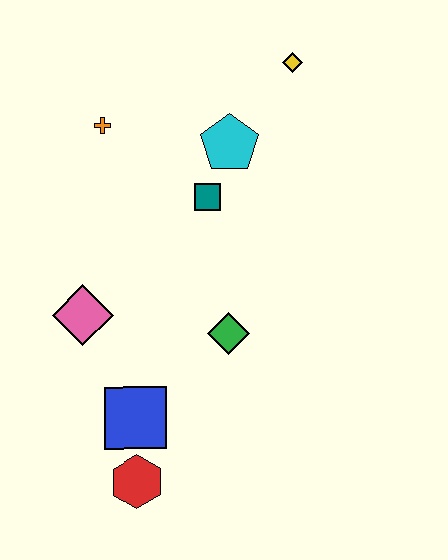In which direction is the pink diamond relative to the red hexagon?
The pink diamond is above the red hexagon.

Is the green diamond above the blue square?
Yes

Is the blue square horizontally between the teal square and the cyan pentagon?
No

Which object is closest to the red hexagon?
The blue square is closest to the red hexagon.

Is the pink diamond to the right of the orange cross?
No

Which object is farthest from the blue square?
The yellow diamond is farthest from the blue square.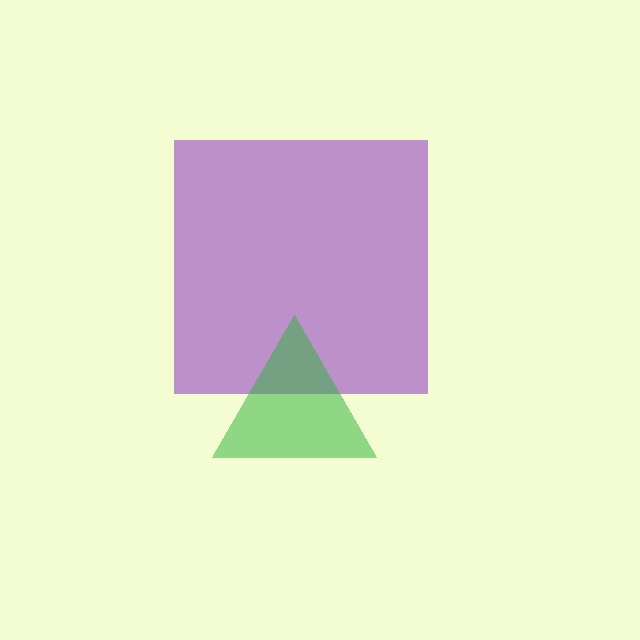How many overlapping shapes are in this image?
There are 2 overlapping shapes in the image.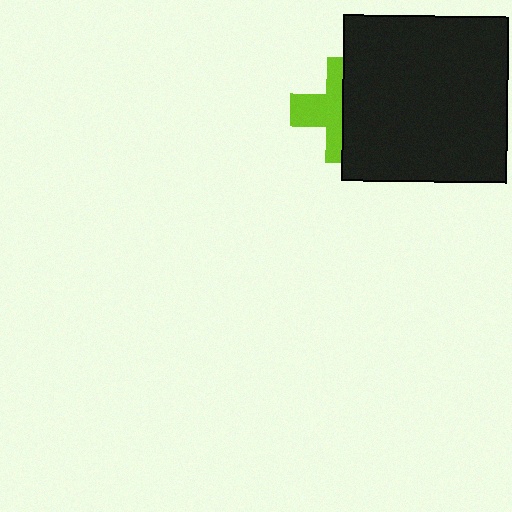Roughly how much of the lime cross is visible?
About half of it is visible (roughly 48%).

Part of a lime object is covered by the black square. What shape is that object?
It is a cross.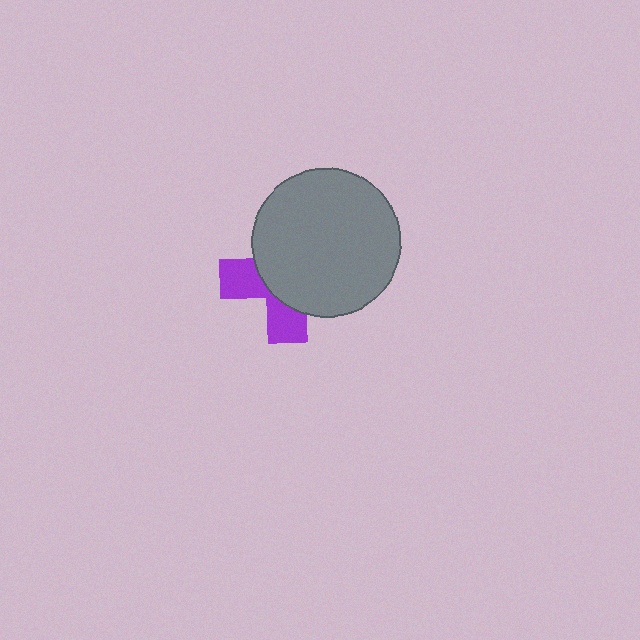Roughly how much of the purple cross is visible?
A small part of it is visible (roughly 35%).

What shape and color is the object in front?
The object in front is a gray circle.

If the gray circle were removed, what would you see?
You would see the complete purple cross.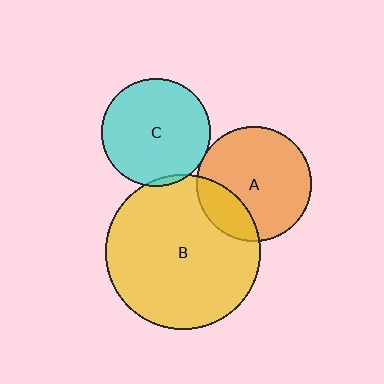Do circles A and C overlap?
Yes.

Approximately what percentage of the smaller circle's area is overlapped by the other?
Approximately 5%.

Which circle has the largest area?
Circle B (yellow).